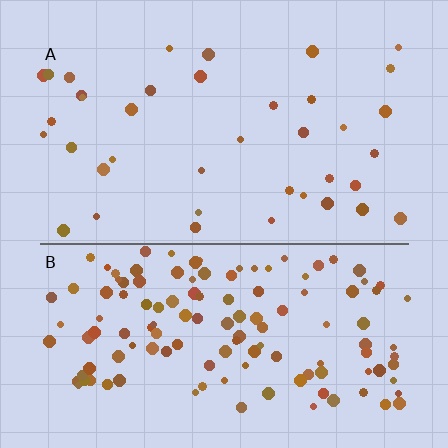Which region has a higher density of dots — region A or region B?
B (the bottom).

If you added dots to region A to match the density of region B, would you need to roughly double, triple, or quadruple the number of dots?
Approximately triple.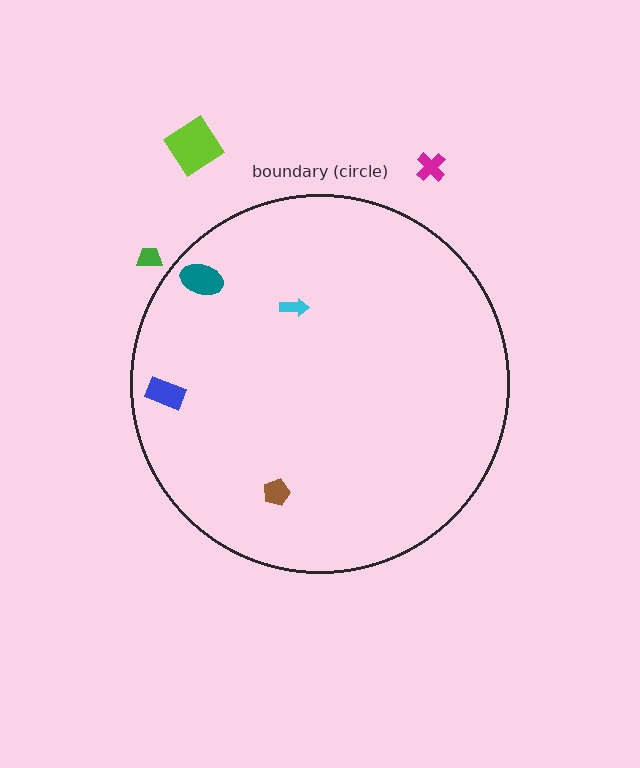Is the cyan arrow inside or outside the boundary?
Inside.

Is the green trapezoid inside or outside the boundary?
Outside.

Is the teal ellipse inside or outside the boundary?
Inside.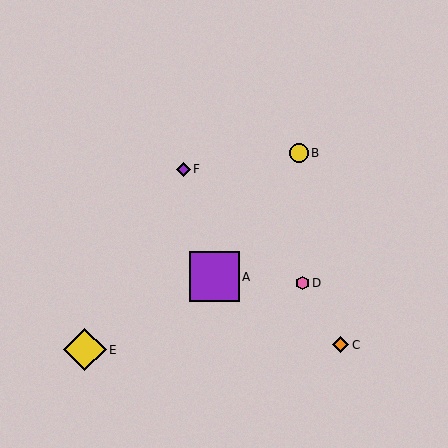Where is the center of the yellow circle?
The center of the yellow circle is at (299, 153).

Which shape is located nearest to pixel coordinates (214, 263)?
The purple square (labeled A) at (214, 277) is nearest to that location.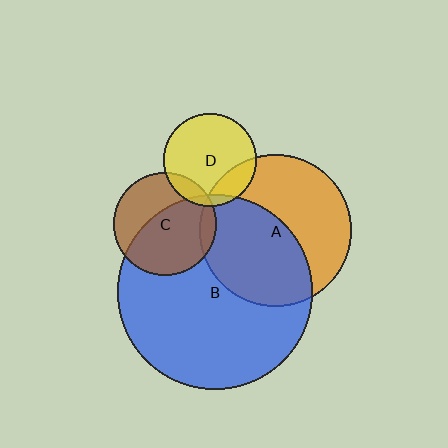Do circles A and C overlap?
Yes.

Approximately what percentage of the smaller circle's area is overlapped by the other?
Approximately 10%.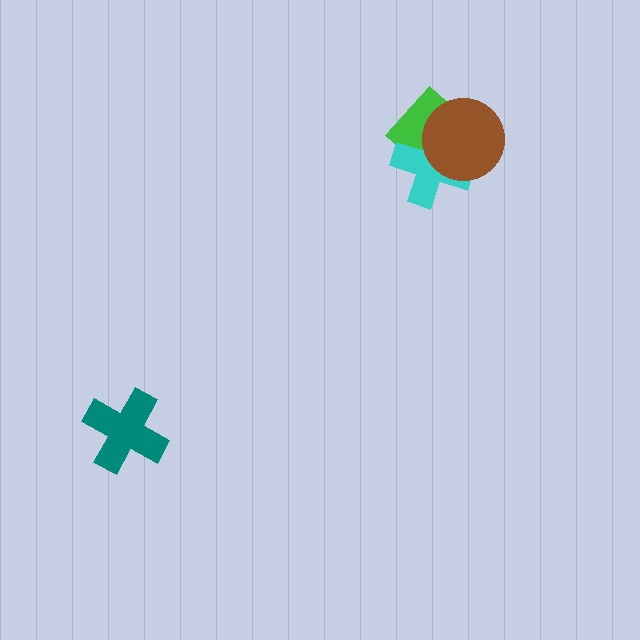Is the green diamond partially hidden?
Yes, it is partially covered by another shape.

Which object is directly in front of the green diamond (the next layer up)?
The cyan cross is directly in front of the green diamond.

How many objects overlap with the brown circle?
2 objects overlap with the brown circle.